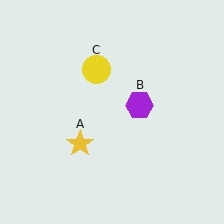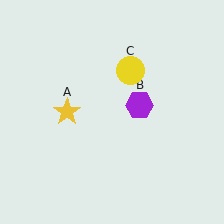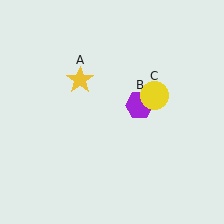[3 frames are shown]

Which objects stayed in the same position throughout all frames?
Purple hexagon (object B) remained stationary.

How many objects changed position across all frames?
2 objects changed position: yellow star (object A), yellow circle (object C).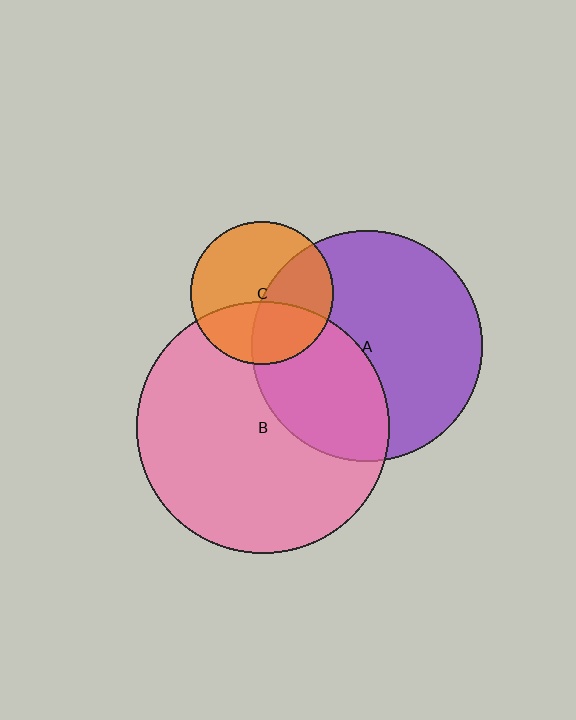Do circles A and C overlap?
Yes.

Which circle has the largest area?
Circle B (pink).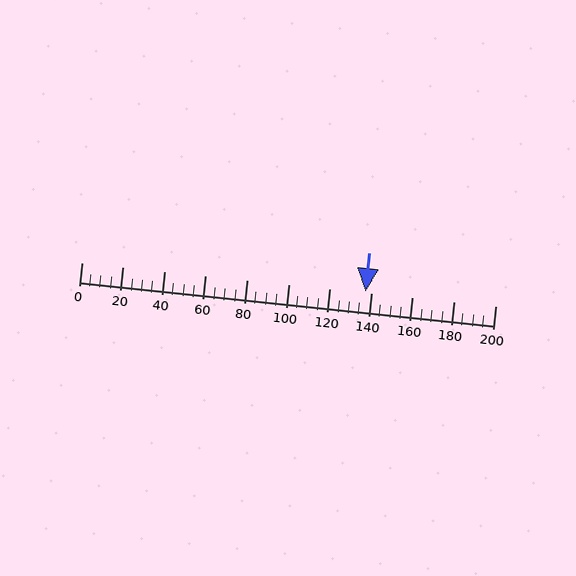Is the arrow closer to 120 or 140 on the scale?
The arrow is closer to 140.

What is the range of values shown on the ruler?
The ruler shows values from 0 to 200.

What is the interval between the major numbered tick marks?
The major tick marks are spaced 20 units apart.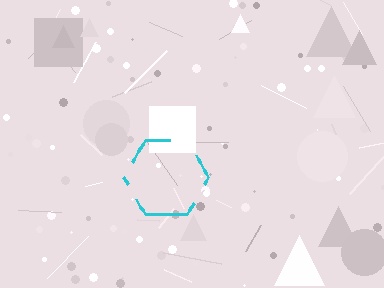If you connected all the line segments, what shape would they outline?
They would outline a hexagon.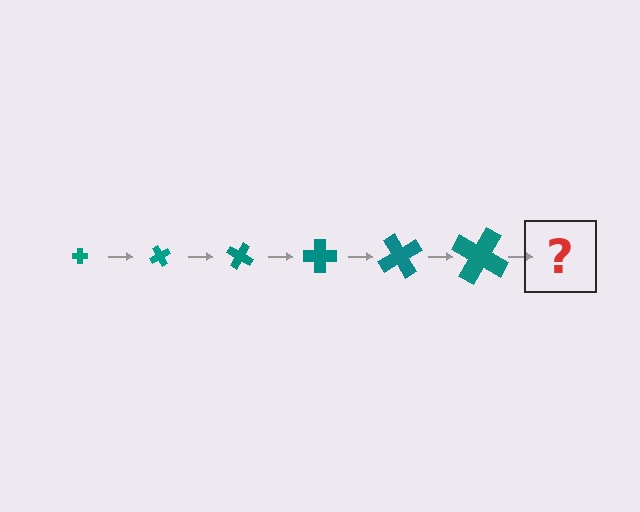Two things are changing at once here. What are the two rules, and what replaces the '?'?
The two rules are that the cross grows larger each step and it rotates 60 degrees each step. The '?' should be a cross, larger than the previous one and rotated 360 degrees from the start.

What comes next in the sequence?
The next element should be a cross, larger than the previous one and rotated 360 degrees from the start.